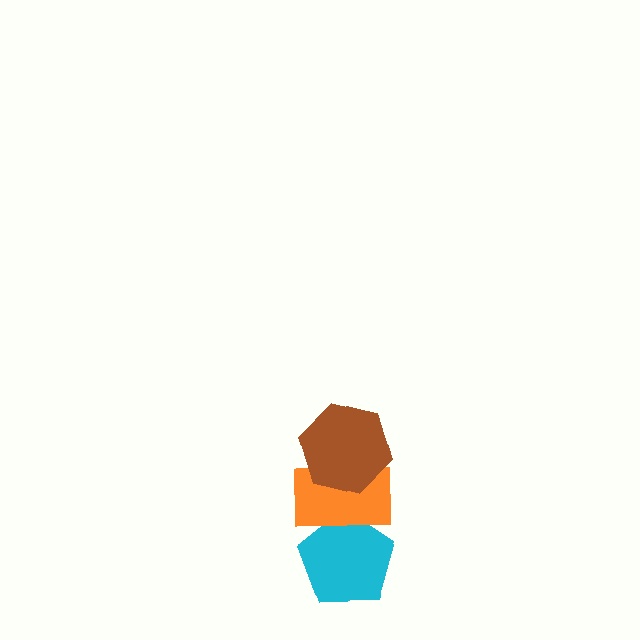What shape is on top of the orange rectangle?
The brown hexagon is on top of the orange rectangle.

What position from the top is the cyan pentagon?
The cyan pentagon is 3rd from the top.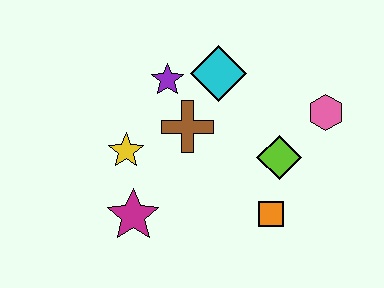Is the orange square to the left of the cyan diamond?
No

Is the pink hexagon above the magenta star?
Yes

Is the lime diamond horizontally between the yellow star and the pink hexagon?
Yes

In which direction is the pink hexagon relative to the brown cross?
The pink hexagon is to the right of the brown cross.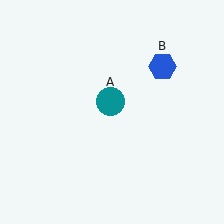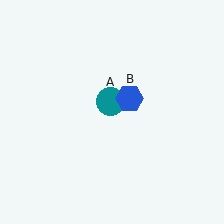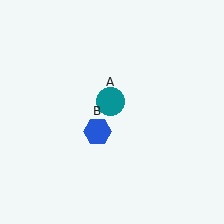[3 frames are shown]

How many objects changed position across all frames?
1 object changed position: blue hexagon (object B).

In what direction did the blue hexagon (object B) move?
The blue hexagon (object B) moved down and to the left.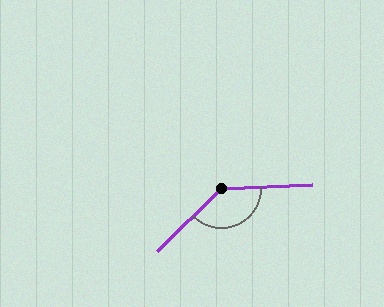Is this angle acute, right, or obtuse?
It is obtuse.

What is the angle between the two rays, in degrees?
Approximately 138 degrees.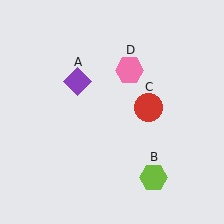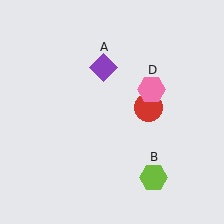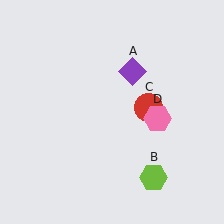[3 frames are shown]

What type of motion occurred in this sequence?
The purple diamond (object A), pink hexagon (object D) rotated clockwise around the center of the scene.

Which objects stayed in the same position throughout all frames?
Lime hexagon (object B) and red circle (object C) remained stationary.